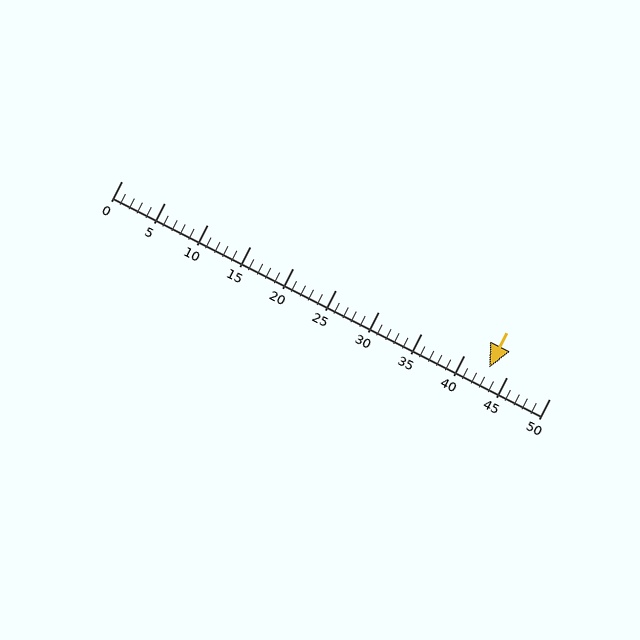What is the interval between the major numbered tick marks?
The major tick marks are spaced 5 units apart.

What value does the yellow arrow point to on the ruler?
The yellow arrow points to approximately 43.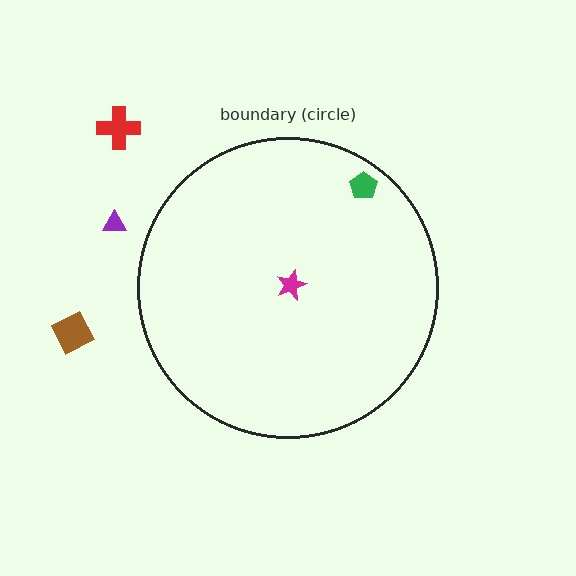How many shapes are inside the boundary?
2 inside, 3 outside.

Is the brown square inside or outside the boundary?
Outside.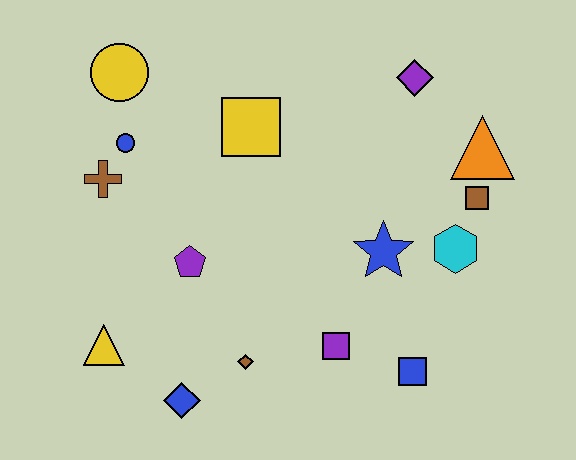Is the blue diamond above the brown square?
No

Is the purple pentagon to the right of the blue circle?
Yes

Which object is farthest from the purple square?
The yellow circle is farthest from the purple square.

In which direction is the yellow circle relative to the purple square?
The yellow circle is above the purple square.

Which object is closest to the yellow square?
The blue circle is closest to the yellow square.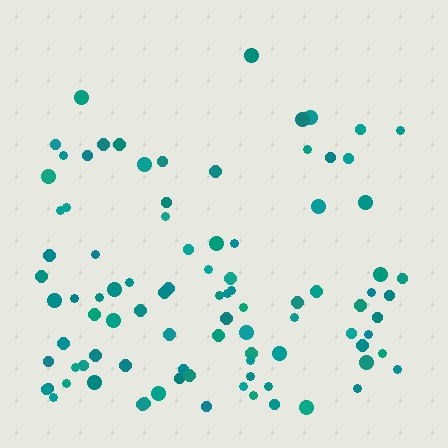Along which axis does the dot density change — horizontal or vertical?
Vertical.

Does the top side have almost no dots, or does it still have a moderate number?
Still a moderate number, just noticeably fewer than the bottom.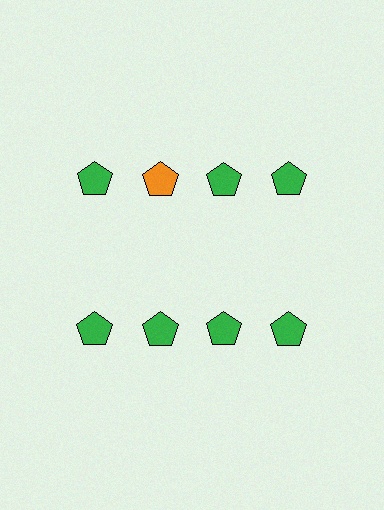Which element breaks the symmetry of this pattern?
The orange pentagon in the top row, second from left column breaks the symmetry. All other shapes are green pentagons.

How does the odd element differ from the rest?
It has a different color: orange instead of green.